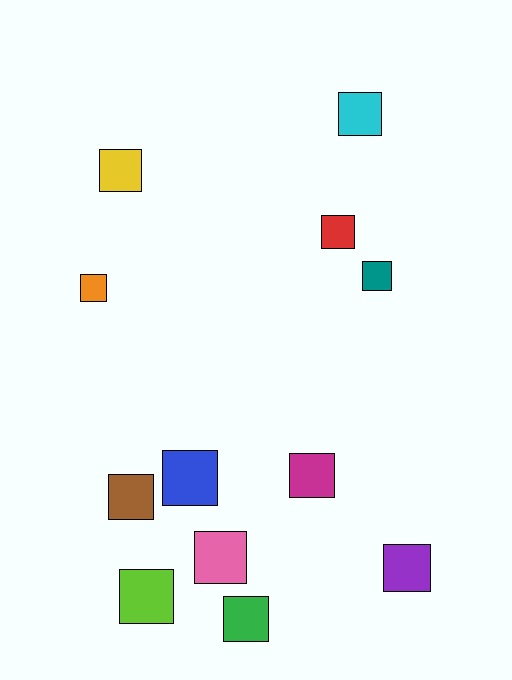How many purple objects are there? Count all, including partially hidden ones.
There is 1 purple object.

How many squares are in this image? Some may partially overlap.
There are 12 squares.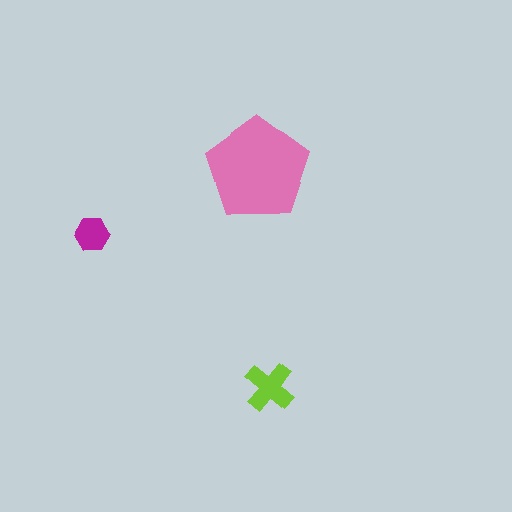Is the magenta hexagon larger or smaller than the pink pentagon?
Smaller.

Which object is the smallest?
The magenta hexagon.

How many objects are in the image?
There are 3 objects in the image.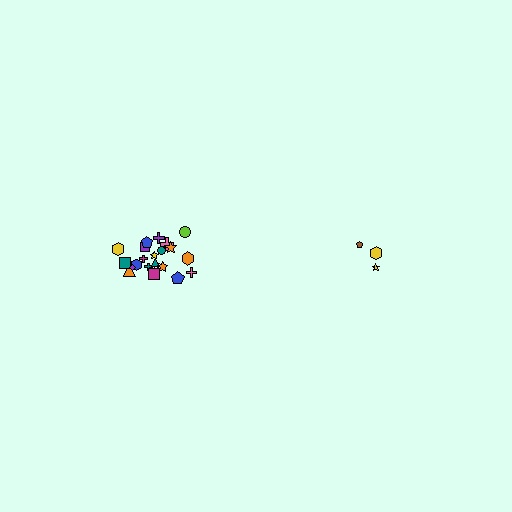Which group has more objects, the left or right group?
The left group.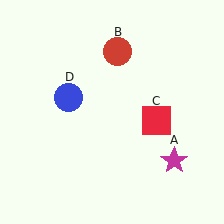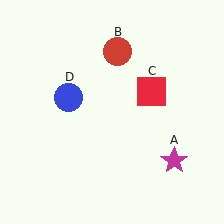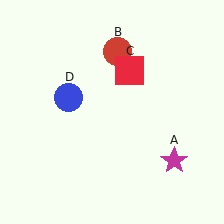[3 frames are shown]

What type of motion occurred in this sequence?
The red square (object C) rotated counterclockwise around the center of the scene.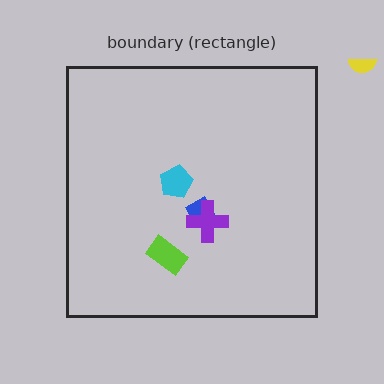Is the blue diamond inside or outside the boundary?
Inside.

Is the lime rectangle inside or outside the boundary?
Inside.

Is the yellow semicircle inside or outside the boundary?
Outside.